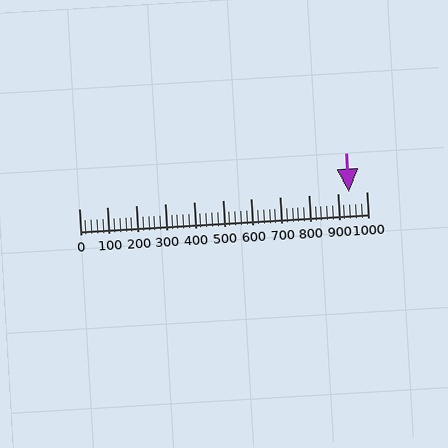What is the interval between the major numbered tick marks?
The major tick marks are spaced 100 units apart.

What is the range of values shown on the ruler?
The ruler shows values from 0 to 1000.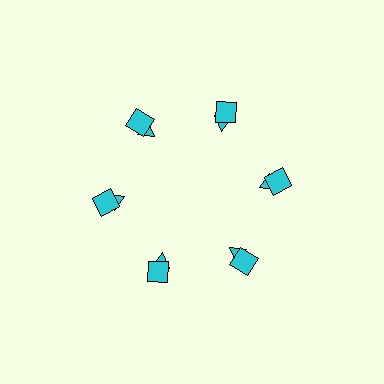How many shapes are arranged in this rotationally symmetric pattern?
There are 12 shapes, arranged in 6 groups of 2.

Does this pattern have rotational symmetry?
Yes, this pattern has 6-fold rotational symmetry. It looks the same after rotating 60 degrees around the center.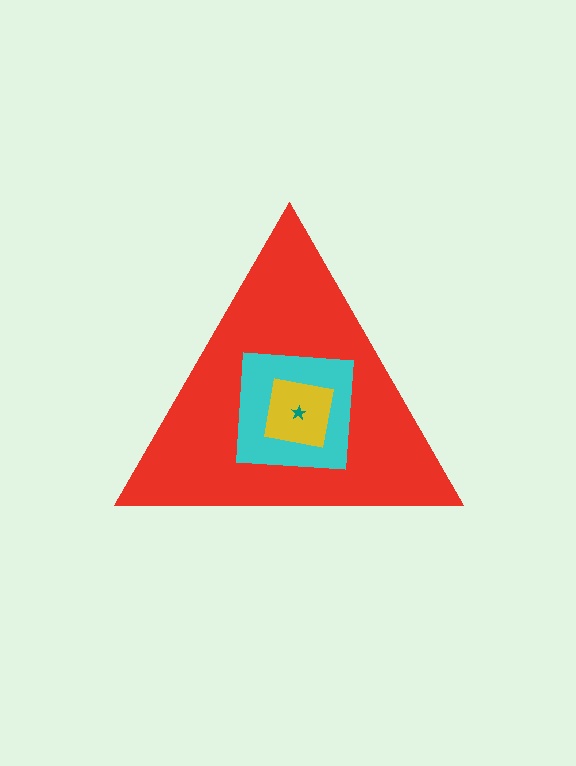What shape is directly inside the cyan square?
The yellow square.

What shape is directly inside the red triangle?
The cyan square.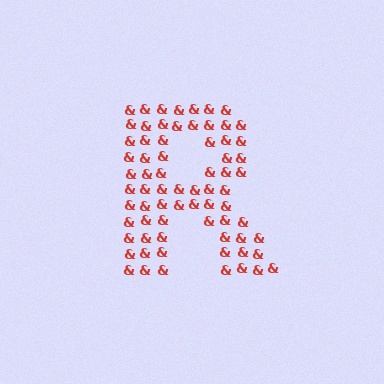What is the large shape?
The large shape is the letter R.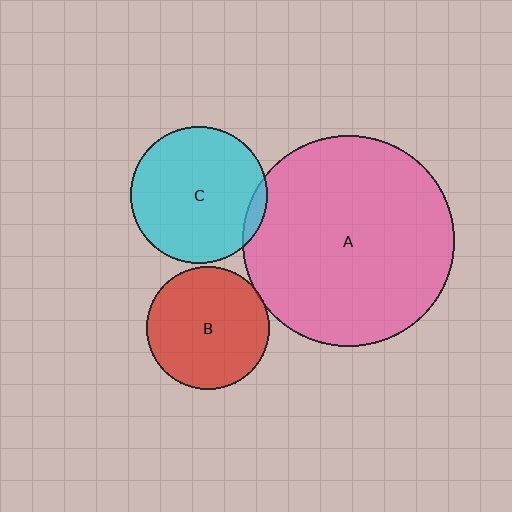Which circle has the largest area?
Circle A (pink).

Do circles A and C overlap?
Yes.